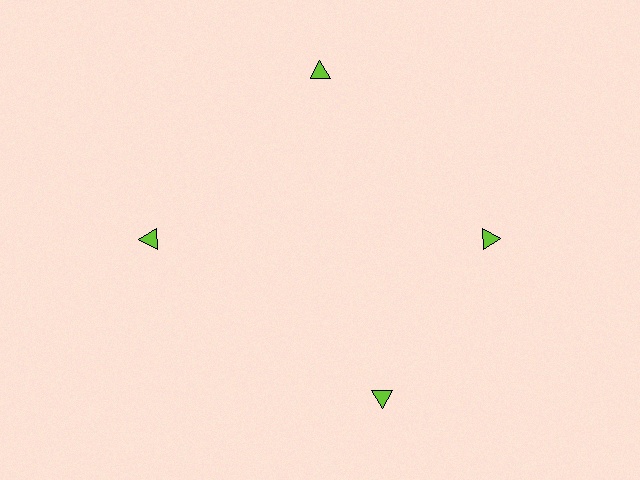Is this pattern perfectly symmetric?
No. The 4 lime triangles are arranged in a ring, but one element near the 6 o'clock position is rotated out of alignment along the ring, breaking the 4-fold rotational symmetry.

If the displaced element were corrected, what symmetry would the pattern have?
It would have 4-fold rotational symmetry — the pattern would map onto itself every 90 degrees.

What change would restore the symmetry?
The symmetry would be restored by rotating it back into even spacing with its neighbors so that all 4 triangles sit at equal angles and equal distance from the center.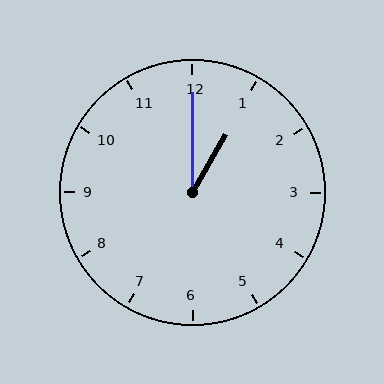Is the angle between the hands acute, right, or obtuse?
It is acute.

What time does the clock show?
1:00.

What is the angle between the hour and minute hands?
Approximately 30 degrees.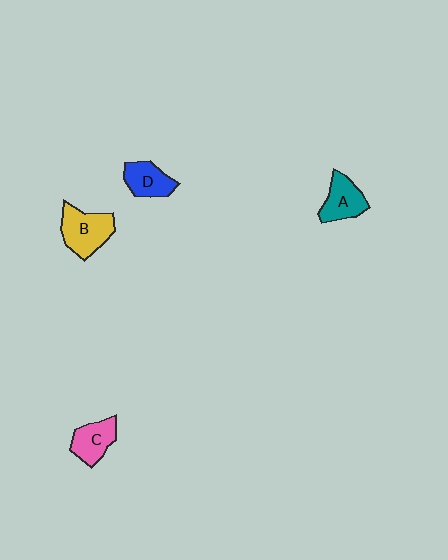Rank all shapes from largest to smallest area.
From largest to smallest: B (yellow), A (teal), C (pink), D (blue).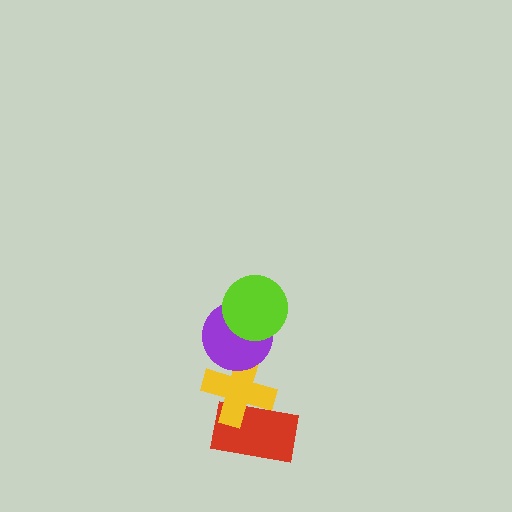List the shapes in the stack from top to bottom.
From top to bottom: the lime circle, the purple circle, the yellow cross, the red rectangle.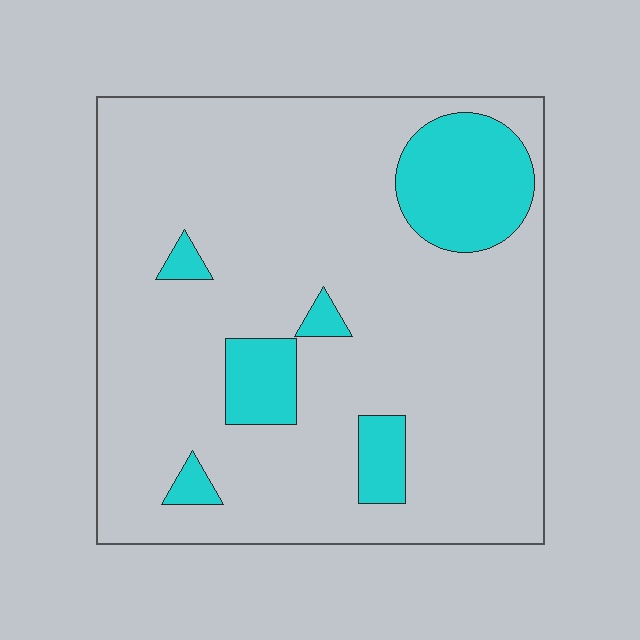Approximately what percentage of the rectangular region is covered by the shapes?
Approximately 15%.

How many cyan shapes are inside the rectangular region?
6.